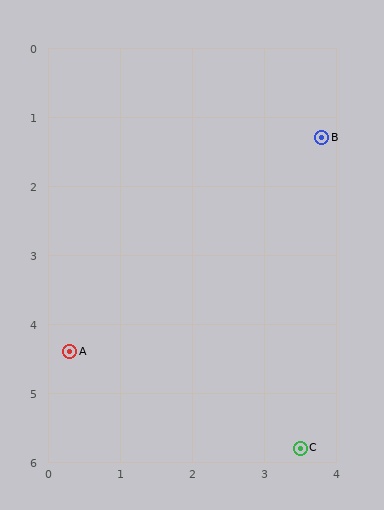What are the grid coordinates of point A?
Point A is at approximately (0.3, 4.4).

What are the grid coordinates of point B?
Point B is at approximately (3.8, 1.3).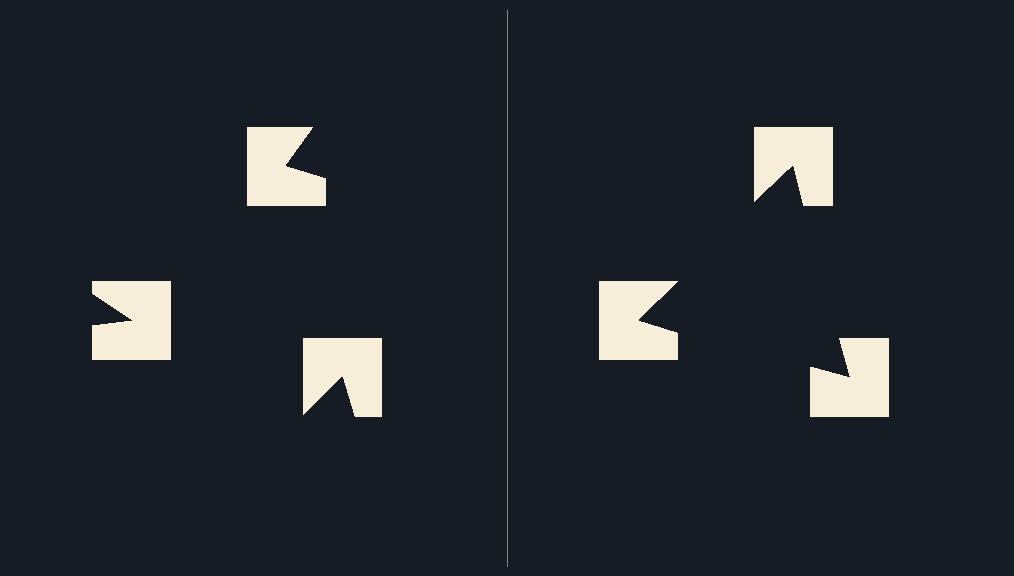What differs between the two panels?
The notched squares are positioned identically on both sides; only the wedge orientations differ. On the right they align to a triangle; on the left they are misaligned.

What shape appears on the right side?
An illusory triangle.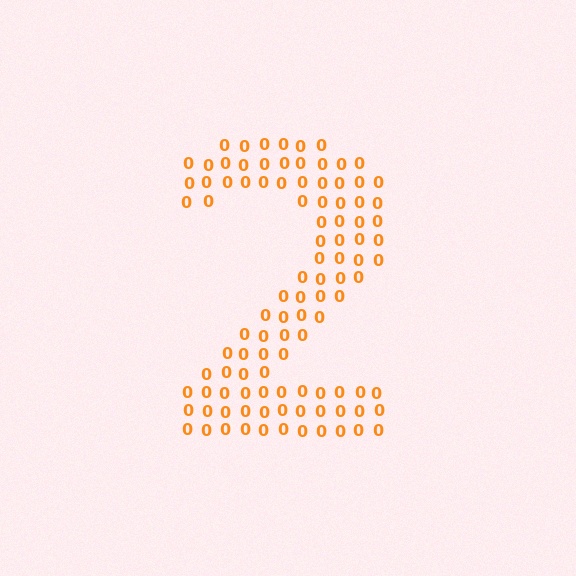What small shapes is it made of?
It is made of small digit 0's.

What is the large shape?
The large shape is the digit 2.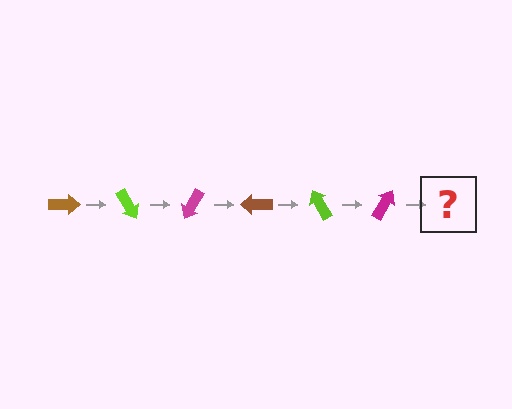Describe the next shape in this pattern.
It should be a brown arrow, rotated 360 degrees from the start.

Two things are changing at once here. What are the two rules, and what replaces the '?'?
The two rules are that it rotates 60 degrees each step and the color cycles through brown, lime, and magenta. The '?' should be a brown arrow, rotated 360 degrees from the start.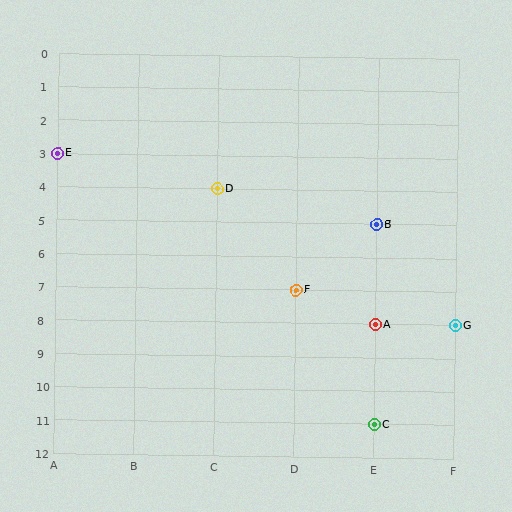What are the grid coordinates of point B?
Point B is at grid coordinates (E, 5).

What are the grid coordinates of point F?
Point F is at grid coordinates (D, 7).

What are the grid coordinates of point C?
Point C is at grid coordinates (E, 11).